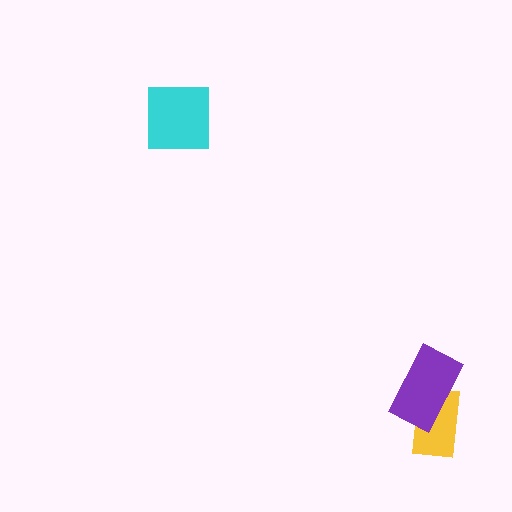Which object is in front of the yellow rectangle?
The purple rectangle is in front of the yellow rectangle.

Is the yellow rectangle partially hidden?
Yes, it is partially covered by another shape.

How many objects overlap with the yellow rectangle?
1 object overlaps with the yellow rectangle.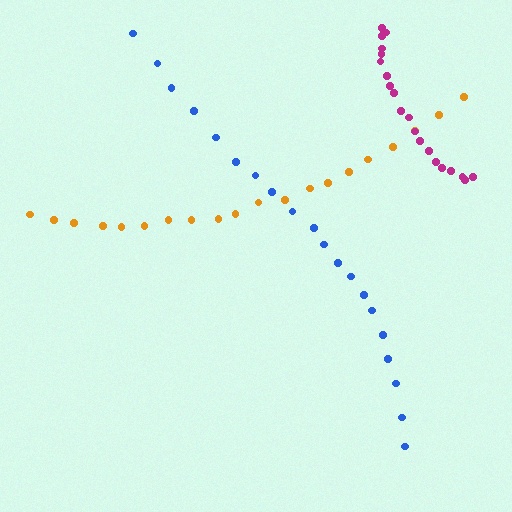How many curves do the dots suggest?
There are 3 distinct paths.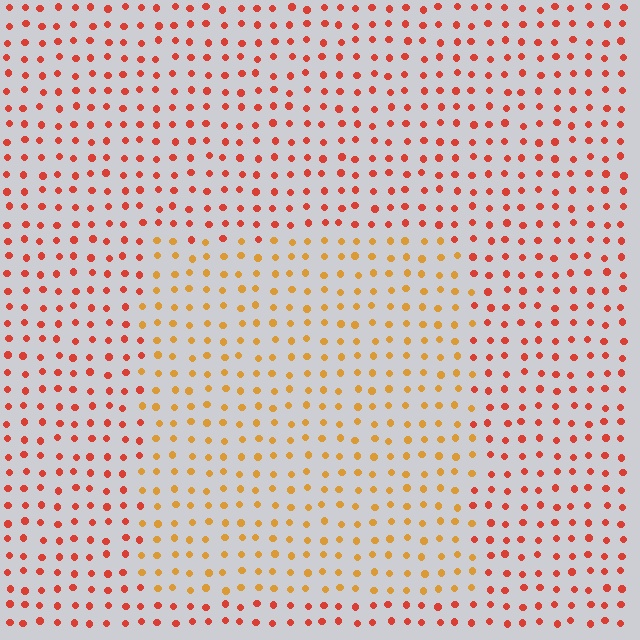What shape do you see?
I see a rectangle.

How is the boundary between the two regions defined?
The boundary is defined purely by a slight shift in hue (about 33 degrees). Spacing, size, and orientation are identical on both sides.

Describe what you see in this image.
The image is filled with small red elements in a uniform arrangement. A rectangle-shaped region is visible where the elements are tinted to a slightly different hue, forming a subtle color boundary.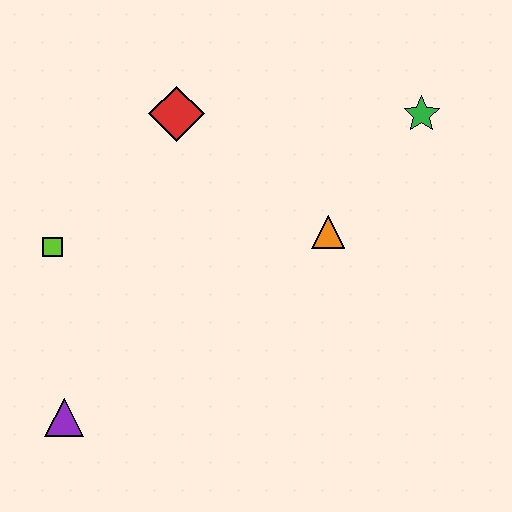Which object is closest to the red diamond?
The lime square is closest to the red diamond.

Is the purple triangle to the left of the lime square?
No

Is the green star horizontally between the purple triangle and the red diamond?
No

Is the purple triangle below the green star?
Yes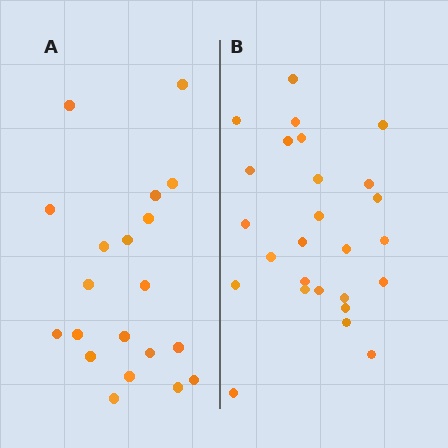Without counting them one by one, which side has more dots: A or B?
Region B (the right region) has more dots.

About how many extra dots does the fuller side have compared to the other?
Region B has about 6 more dots than region A.